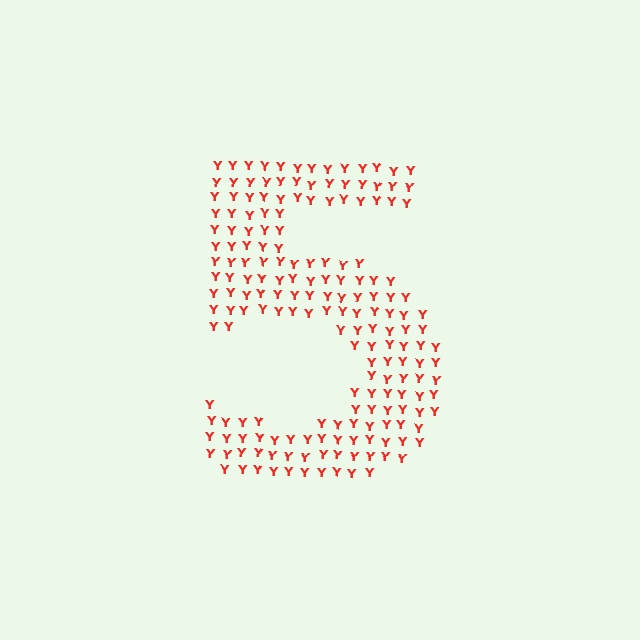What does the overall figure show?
The overall figure shows the digit 5.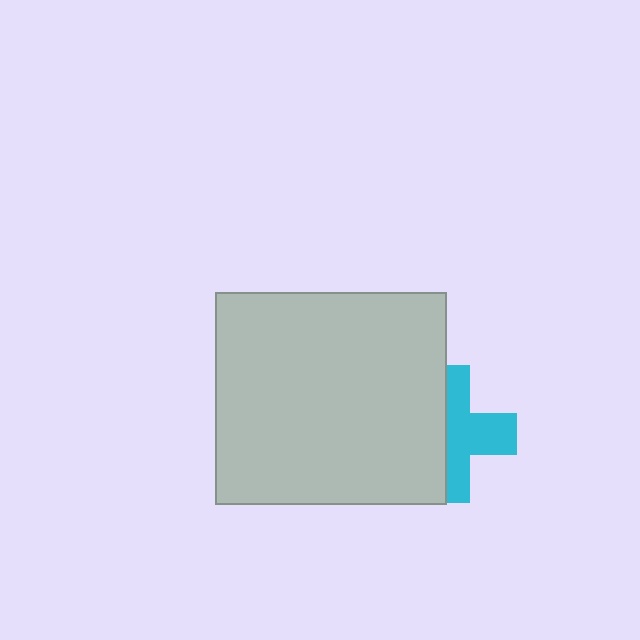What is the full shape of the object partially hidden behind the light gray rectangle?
The partially hidden object is a cyan cross.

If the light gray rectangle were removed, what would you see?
You would see the complete cyan cross.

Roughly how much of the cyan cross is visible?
About half of it is visible (roughly 51%).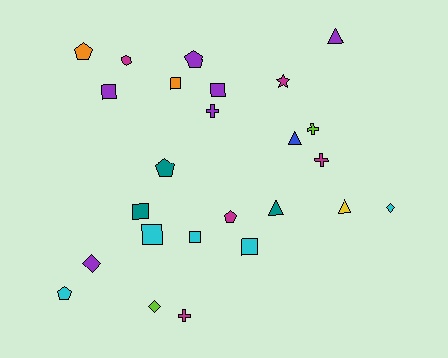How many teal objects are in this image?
There are 3 teal objects.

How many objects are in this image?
There are 25 objects.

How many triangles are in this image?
There are 4 triangles.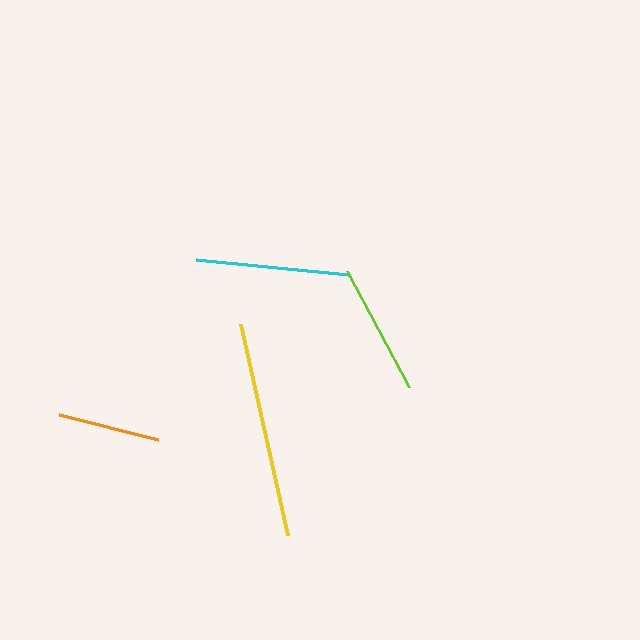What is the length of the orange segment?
The orange segment is approximately 102 pixels long.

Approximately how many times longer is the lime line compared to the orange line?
The lime line is approximately 1.3 times the length of the orange line.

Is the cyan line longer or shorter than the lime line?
The cyan line is longer than the lime line.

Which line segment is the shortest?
The orange line is the shortest at approximately 102 pixels.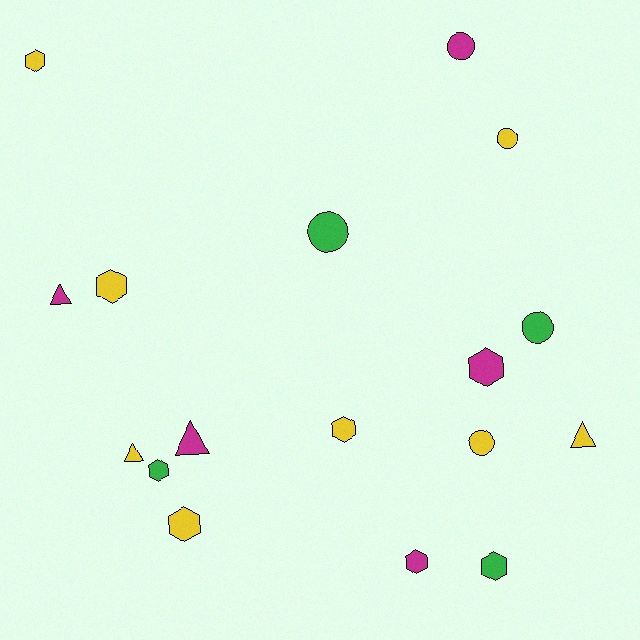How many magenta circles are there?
There is 1 magenta circle.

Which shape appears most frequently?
Hexagon, with 8 objects.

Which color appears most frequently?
Yellow, with 8 objects.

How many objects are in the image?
There are 17 objects.